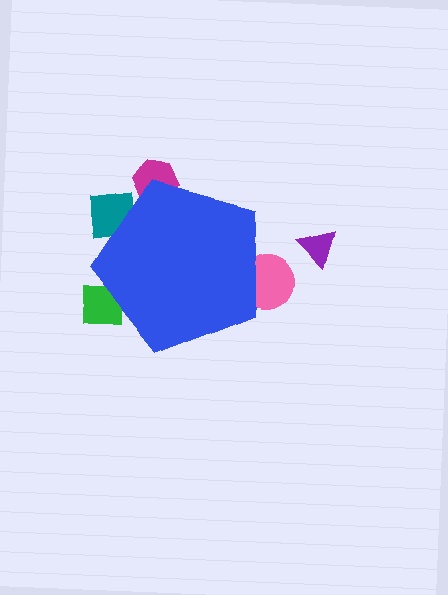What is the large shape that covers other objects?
A blue pentagon.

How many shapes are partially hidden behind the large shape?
4 shapes are partially hidden.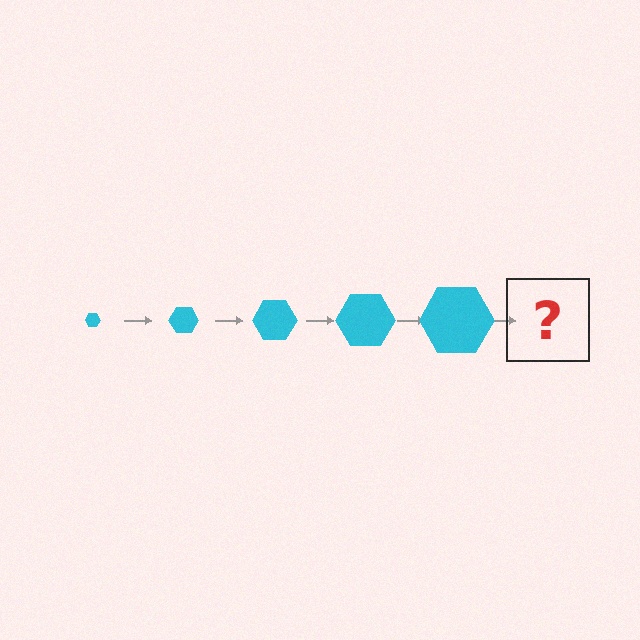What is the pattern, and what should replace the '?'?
The pattern is that the hexagon gets progressively larger each step. The '?' should be a cyan hexagon, larger than the previous one.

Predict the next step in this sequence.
The next step is a cyan hexagon, larger than the previous one.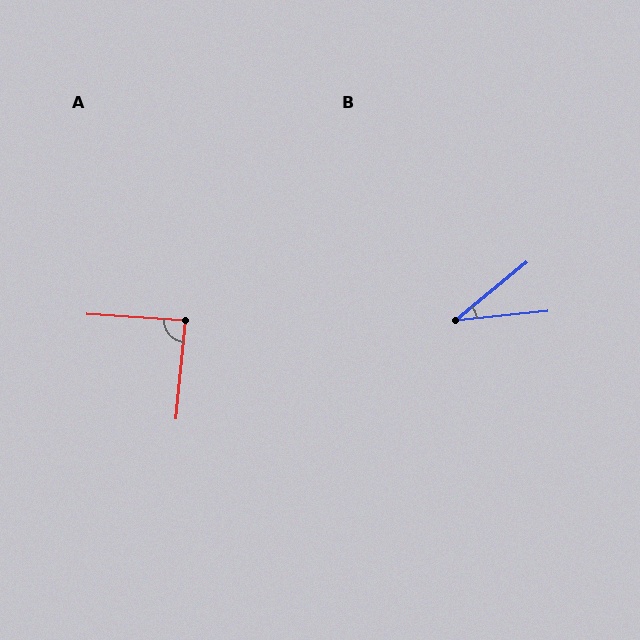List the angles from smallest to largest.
B (33°), A (88°).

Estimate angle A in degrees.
Approximately 88 degrees.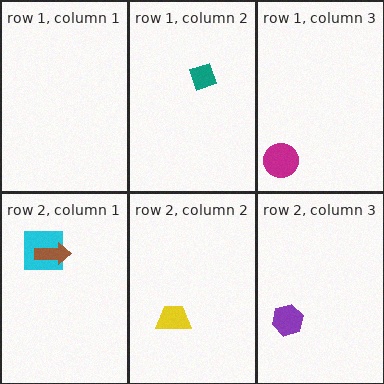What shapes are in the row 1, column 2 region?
The teal diamond.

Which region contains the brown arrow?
The row 2, column 1 region.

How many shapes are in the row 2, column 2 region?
1.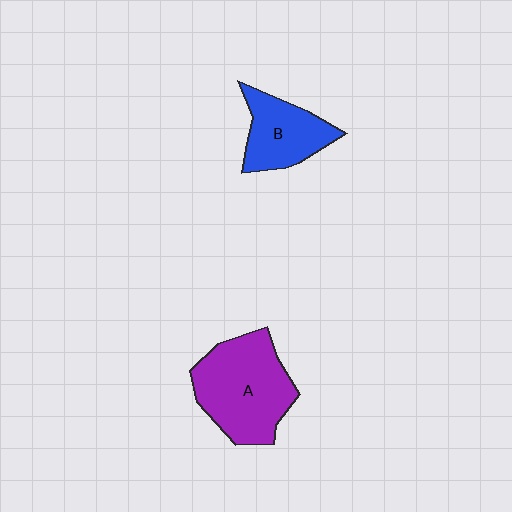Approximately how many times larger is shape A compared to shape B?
Approximately 1.6 times.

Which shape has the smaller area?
Shape B (blue).